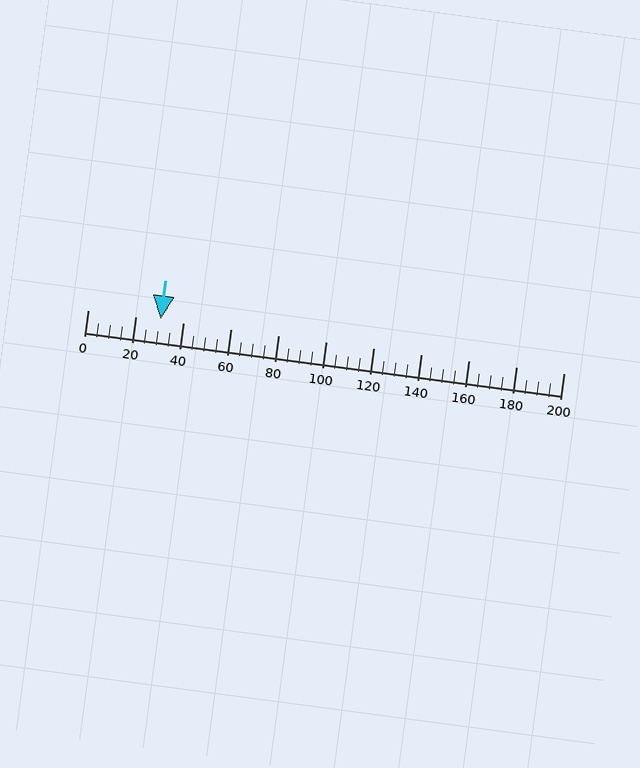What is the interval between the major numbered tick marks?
The major tick marks are spaced 20 units apart.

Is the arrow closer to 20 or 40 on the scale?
The arrow is closer to 40.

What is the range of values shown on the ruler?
The ruler shows values from 0 to 200.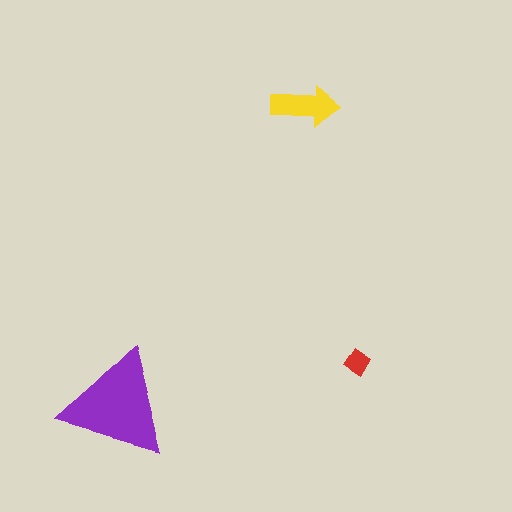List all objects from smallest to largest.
The red diamond, the yellow arrow, the purple triangle.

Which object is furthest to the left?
The purple triangle is leftmost.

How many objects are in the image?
There are 3 objects in the image.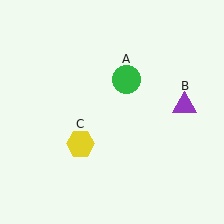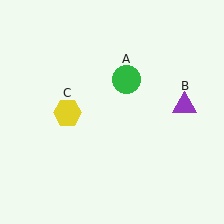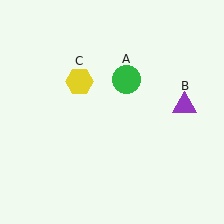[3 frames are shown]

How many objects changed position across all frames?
1 object changed position: yellow hexagon (object C).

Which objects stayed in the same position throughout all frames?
Green circle (object A) and purple triangle (object B) remained stationary.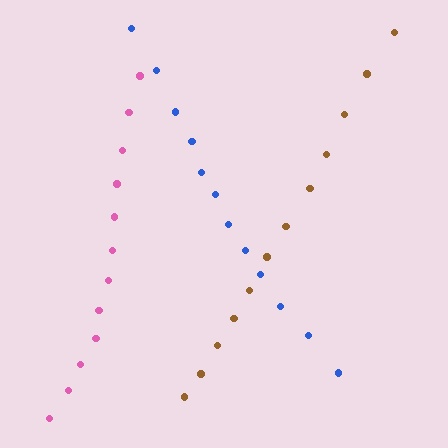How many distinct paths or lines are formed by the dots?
There are 3 distinct paths.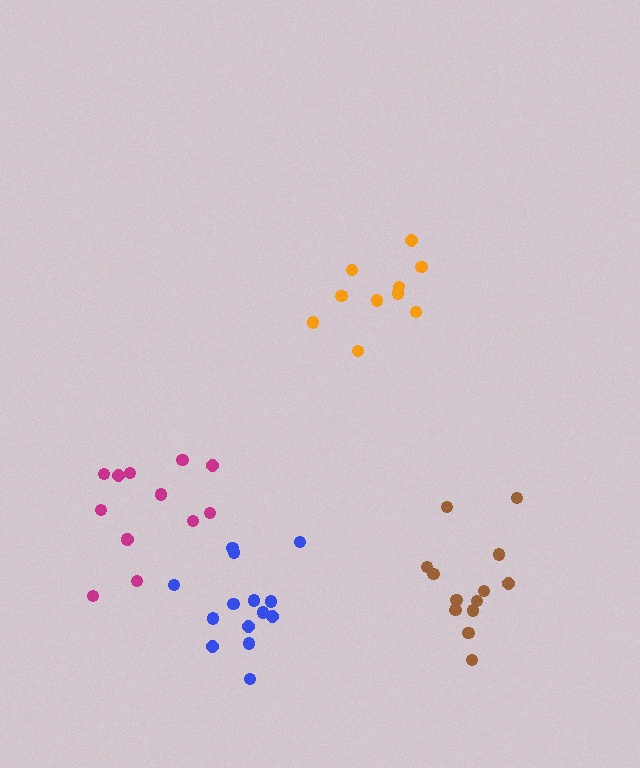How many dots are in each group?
Group 1: 14 dots, Group 2: 10 dots, Group 3: 13 dots, Group 4: 13 dots (50 total).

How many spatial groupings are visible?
There are 4 spatial groupings.